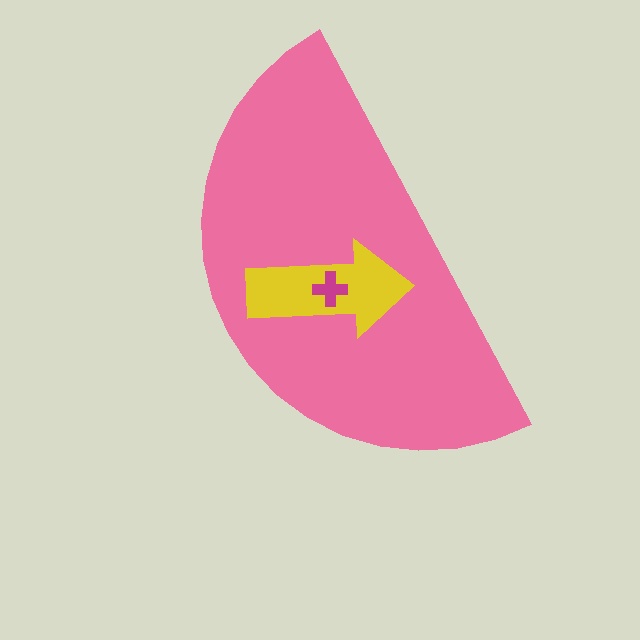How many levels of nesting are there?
3.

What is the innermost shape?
The magenta cross.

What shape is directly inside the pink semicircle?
The yellow arrow.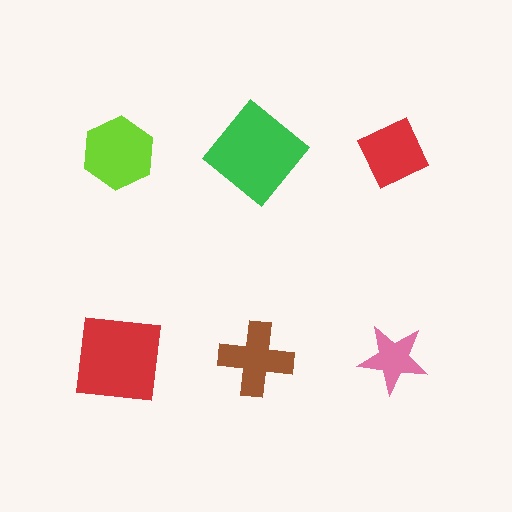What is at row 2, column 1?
A red square.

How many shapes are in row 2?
3 shapes.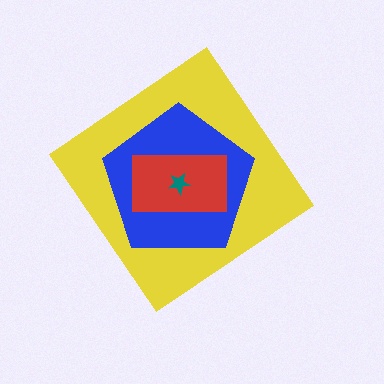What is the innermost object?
The teal star.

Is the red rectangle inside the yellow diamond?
Yes.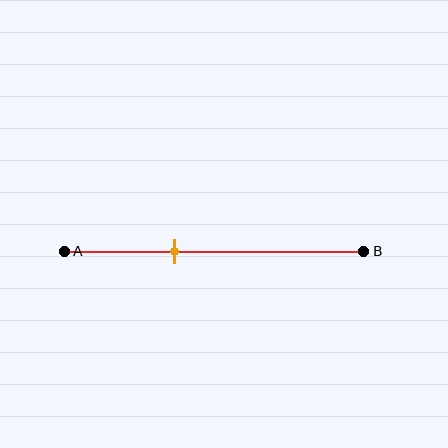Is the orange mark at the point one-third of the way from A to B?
No, the mark is at about 35% from A, not at the 33% one-third point.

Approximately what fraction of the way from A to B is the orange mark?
The orange mark is approximately 35% of the way from A to B.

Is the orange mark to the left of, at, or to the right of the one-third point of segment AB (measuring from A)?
The orange mark is to the right of the one-third point of segment AB.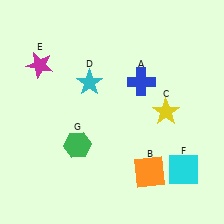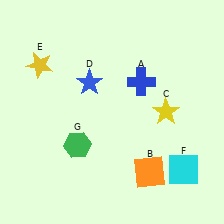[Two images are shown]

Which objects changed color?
D changed from cyan to blue. E changed from magenta to yellow.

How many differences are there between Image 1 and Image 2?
There are 2 differences between the two images.